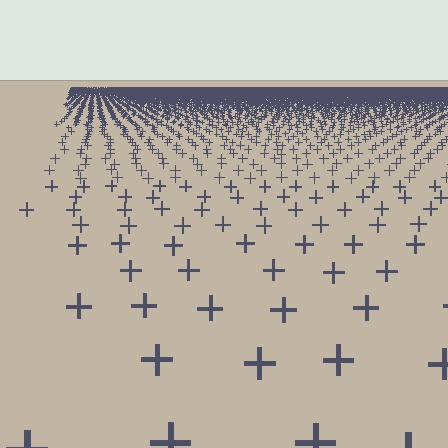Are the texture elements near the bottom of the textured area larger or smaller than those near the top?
Larger. Near the bottom, elements are closer to the viewer and appear at a bigger on-screen size.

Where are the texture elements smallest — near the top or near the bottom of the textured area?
Near the top.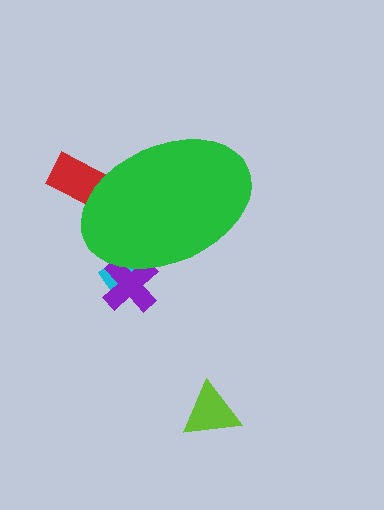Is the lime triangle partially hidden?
No, the lime triangle is fully visible.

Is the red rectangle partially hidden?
Yes, the red rectangle is partially hidden behind the green ellipse.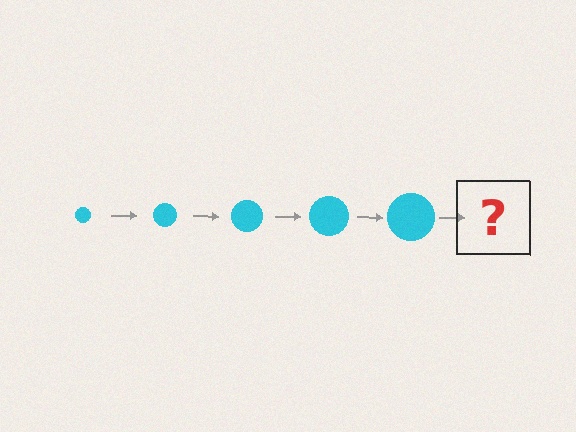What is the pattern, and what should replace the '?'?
The pattern is that the circle gets progressively larger each step. The '?' should be a cyan circle, larger than the previous one.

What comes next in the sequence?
The next element should be a cyan circle, larger than the previous one.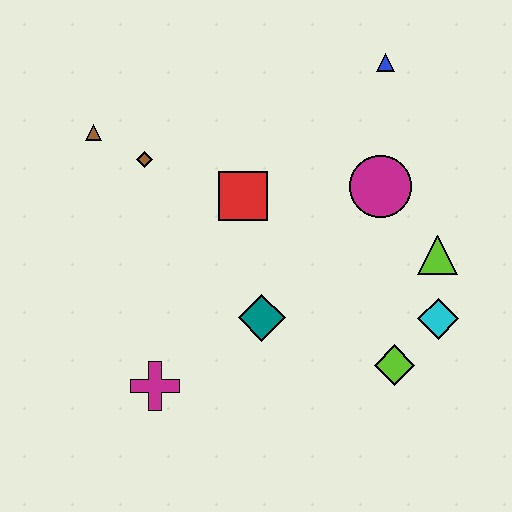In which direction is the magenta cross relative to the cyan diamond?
The magenta cross is to the left of the cyan diamond.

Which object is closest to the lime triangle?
The cyan diamond is closest to the lime triangle.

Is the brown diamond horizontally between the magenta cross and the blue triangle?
No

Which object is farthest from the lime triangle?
The brown triangle is farthest from the lime triangle.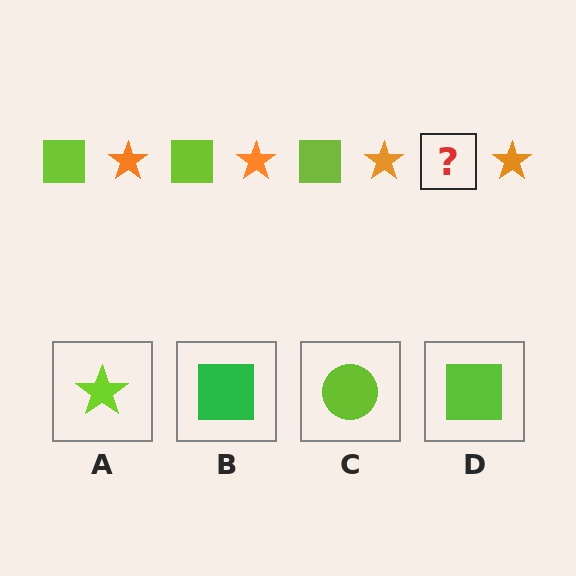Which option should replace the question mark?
Option D.